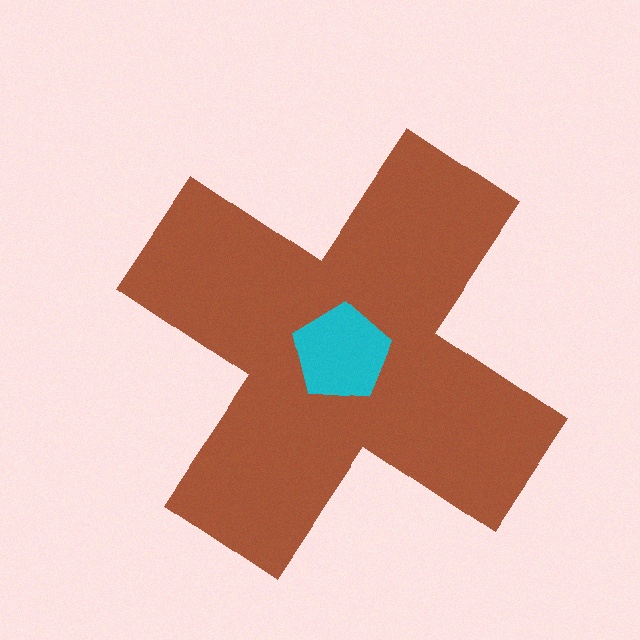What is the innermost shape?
The cyan pentagon.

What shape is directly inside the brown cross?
The cyan pentagon.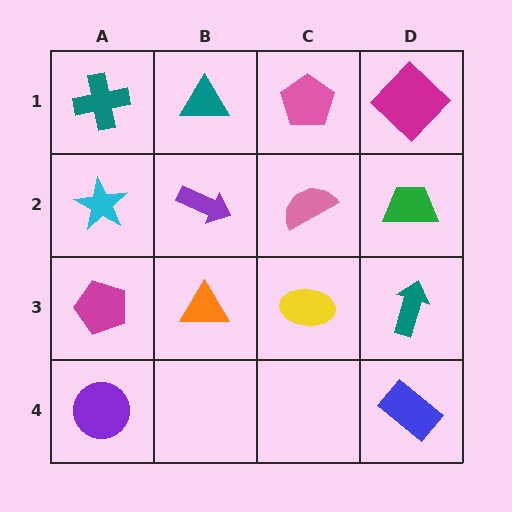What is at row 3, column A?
A magenta pentagon.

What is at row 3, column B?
An orange triangle.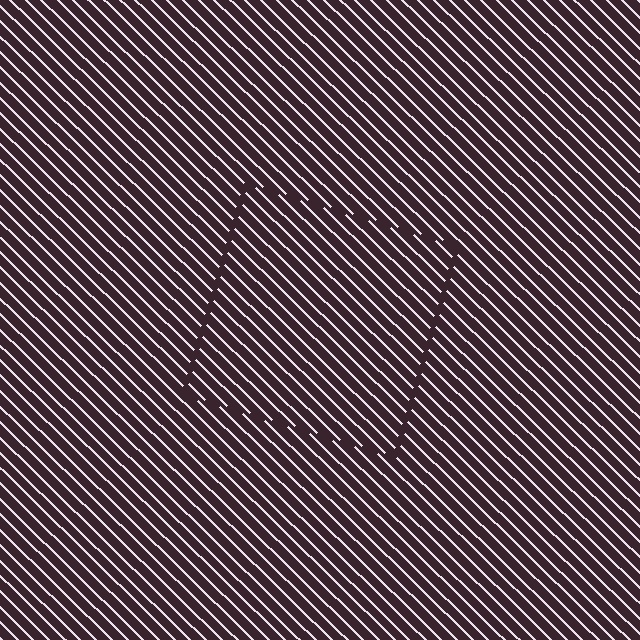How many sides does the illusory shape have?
4 sides — the line-ends trace a square.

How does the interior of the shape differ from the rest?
The interior of the shape contains the same grating, shifted by half a period — the contour is defined by the phase discontinuity where line-ends from the inner and outer gratings abut.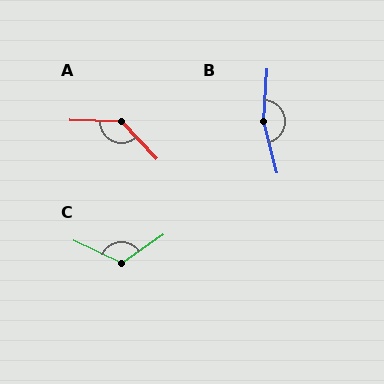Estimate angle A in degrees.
Approximately 135 degrees.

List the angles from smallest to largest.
C (121°), A (135°), B (161°).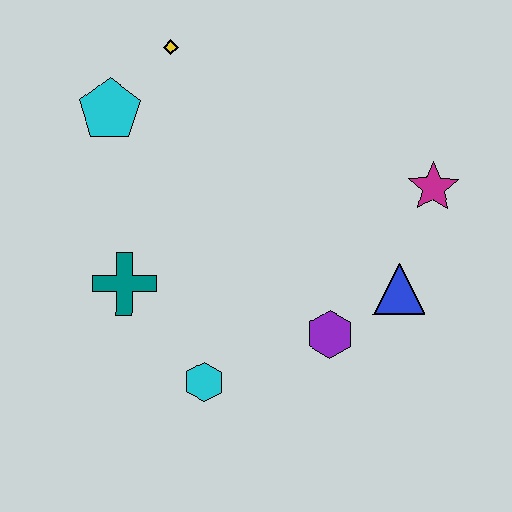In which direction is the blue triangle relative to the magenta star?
The blue triangle is below the magenta star.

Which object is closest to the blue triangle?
The purple hexagon is closest to the blue triangle.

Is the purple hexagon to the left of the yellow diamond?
No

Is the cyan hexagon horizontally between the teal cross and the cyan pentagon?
No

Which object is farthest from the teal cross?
The magenta star is farthest from the teal cross.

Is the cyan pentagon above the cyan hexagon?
Yes